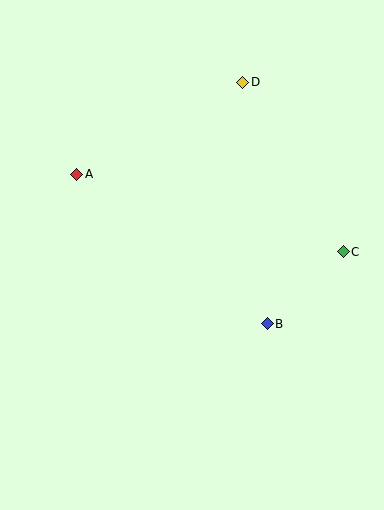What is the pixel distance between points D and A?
The distance between D and A is 190 pixels.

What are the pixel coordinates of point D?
Point D is at (243, 82).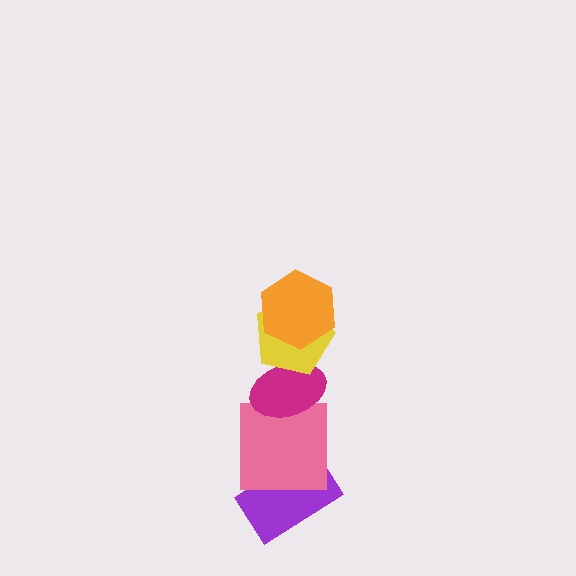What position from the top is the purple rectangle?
The purple rectangle is 5th from the top.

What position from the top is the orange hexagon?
The orange hexagon is 1st from the top.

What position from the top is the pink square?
The pink square is 4th from the top.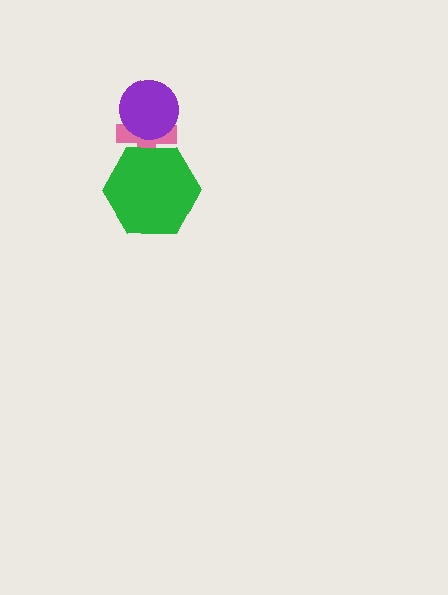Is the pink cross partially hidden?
Yes, it is partially covered by another shape.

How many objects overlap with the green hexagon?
1 object overlaps with the green hexagon.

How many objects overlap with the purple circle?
1 object overlaps with the purple circle.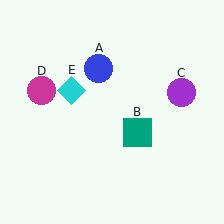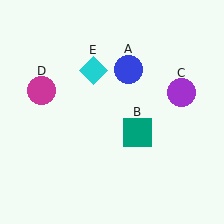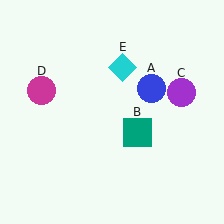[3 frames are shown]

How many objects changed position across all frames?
2 objects changed position: blue circle (object A), cyan diamond (object E).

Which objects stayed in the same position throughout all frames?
Teal square (object B) and purple circle (object C) and magenta circle (object D) remained stationary.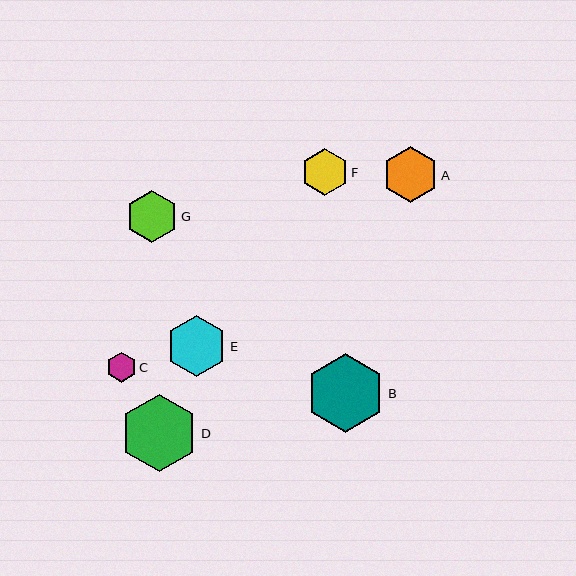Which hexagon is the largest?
Hexagon B is the largest with a size of approximately 79 pixels.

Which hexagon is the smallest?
Hexagon C is the smallest with a size of approximately 30 pixels.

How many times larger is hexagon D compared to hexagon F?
Hexagon D is approximately 1.7 times the size of hexagon F.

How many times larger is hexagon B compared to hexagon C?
Hexagon B is approximately 2.6 times the size of hexagon C.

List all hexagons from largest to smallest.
From largest to smallest: B, D, E, A, G, F, C.